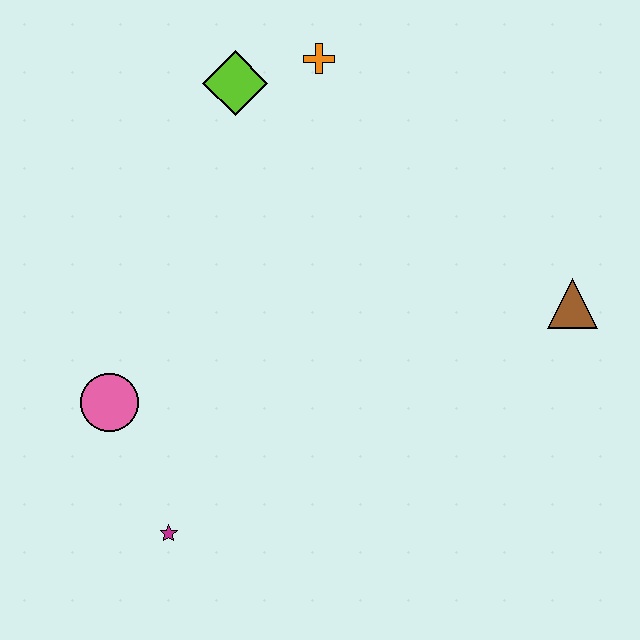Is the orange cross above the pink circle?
Yes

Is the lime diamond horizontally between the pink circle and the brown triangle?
Yes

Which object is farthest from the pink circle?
The brown triangle is farthest from the pink circle.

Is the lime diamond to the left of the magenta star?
No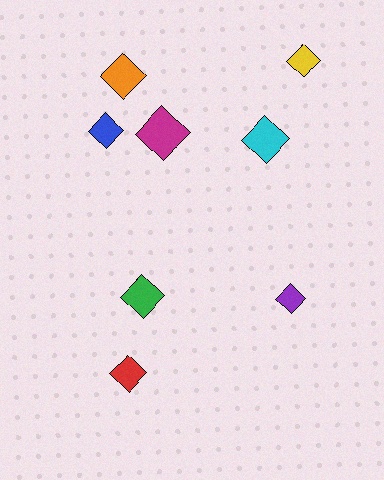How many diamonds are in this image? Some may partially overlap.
There are 8 diamonds.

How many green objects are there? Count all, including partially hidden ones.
There is 1 green object.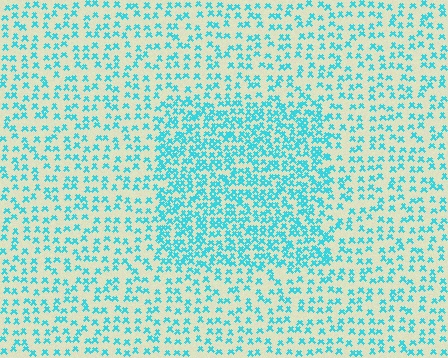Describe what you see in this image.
The image contains small cyan elements arranged at two different densities. A rectangle-shaped region is visible where the elements are more densely packed than the surrounding area.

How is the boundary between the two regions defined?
The boundary is defined by a change in element density (approximately 2.0x ratio). All elements are the same color, size, and shape.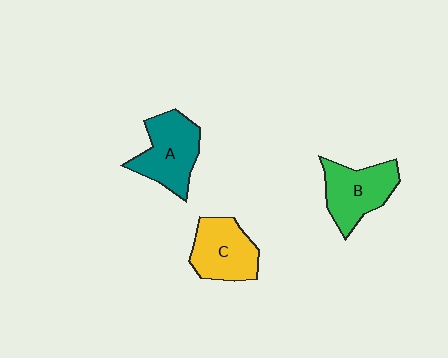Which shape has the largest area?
Shape A (teal).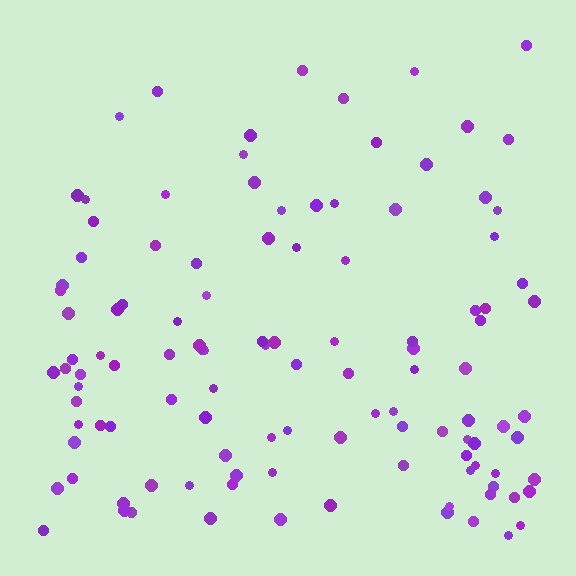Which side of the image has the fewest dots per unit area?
The top.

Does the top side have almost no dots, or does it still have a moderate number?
Still a moderate number, just noticeably fewer than the bottom.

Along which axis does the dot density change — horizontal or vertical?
Vertical.